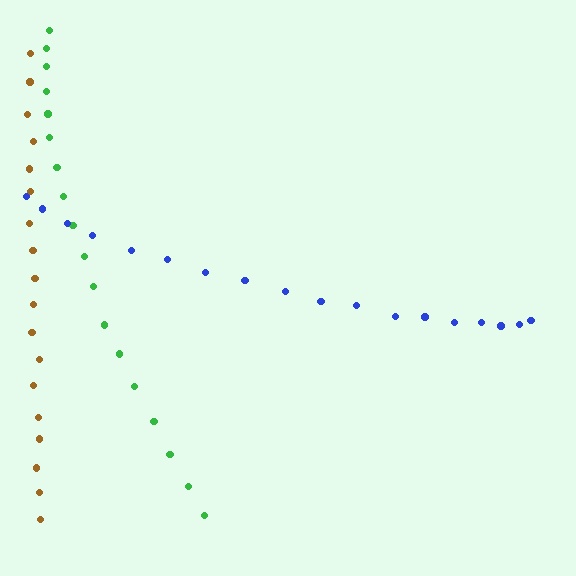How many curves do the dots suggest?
There are 3 distinct paths.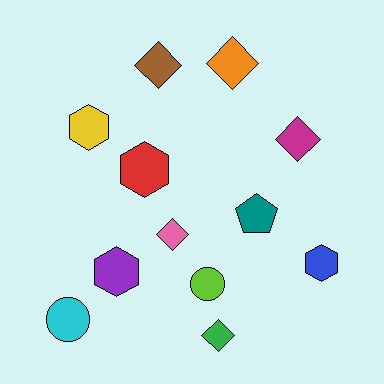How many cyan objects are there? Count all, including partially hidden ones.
There is 1 cyan object.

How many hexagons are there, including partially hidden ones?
There are 4 hexagons.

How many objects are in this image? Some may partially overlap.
There are 12 objects.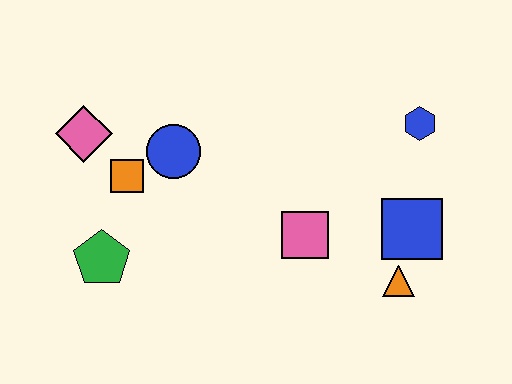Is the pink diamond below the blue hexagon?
Yes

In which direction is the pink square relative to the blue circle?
The pink square is to the right of the blue circle.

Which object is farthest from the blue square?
The pink diamond is farthest from the blue square.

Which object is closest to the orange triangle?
The blue square is closest to the orange triangle.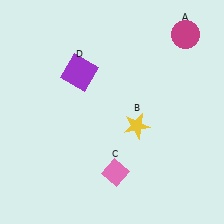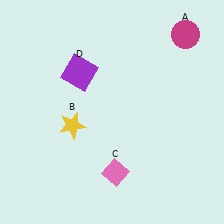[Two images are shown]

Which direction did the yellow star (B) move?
The yellow star (B) moved left.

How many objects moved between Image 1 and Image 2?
1 object moved between the two images.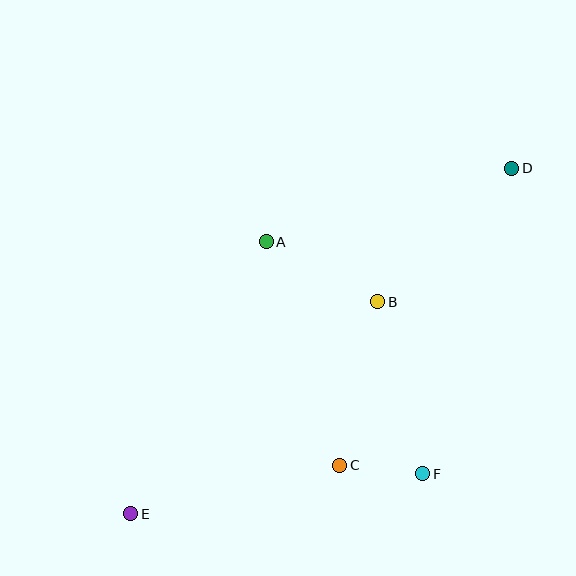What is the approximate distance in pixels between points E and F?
The distance between E and F is approximately 295 pixels.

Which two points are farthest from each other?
Points D and E are farthest from each other.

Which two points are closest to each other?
Points C and F are closest to each other.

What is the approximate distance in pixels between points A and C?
The distance between A and C is approximately 235 pixels.